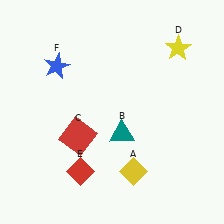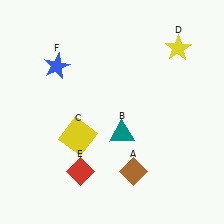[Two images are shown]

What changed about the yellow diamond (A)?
In Image 1, A is yellow. In Image 2, it changed to brown.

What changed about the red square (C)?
In Image 1, C is red. In Image 2, it changed to yellow.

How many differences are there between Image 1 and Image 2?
There are 2 differences between the two images.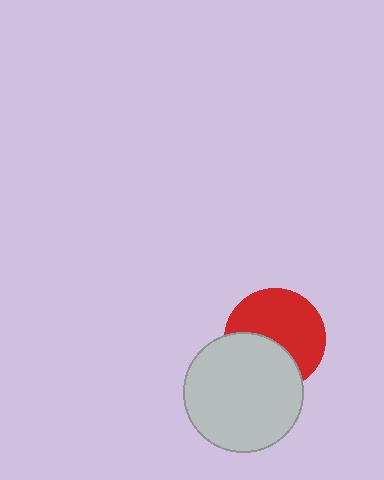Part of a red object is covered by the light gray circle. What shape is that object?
It is a circle.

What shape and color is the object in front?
The object in front is a light gray circle.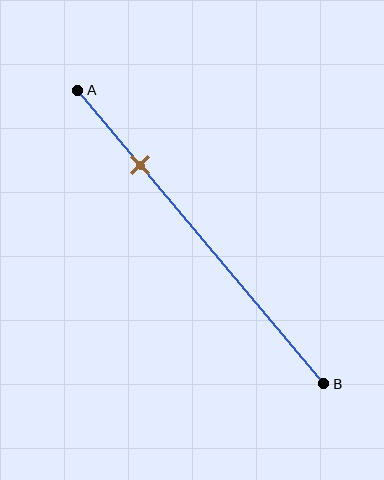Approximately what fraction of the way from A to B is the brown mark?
The brown mark is approximately 25% of the way from A to B.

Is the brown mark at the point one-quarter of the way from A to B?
Yes, the mark is approximately at the one-quarter point.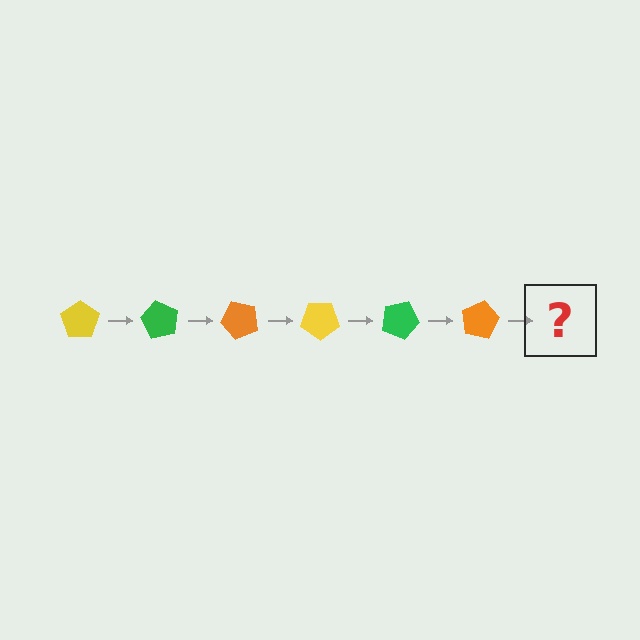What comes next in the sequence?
The next element should be a yellow pentagon, rotated 360 degrees from the start.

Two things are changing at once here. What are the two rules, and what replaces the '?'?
The two rules are that it rotates 60 degrees each step and the color cycles through yellow, green, and orange. The '?' should be a yellow pentagon, rotated 360 degrees from the start.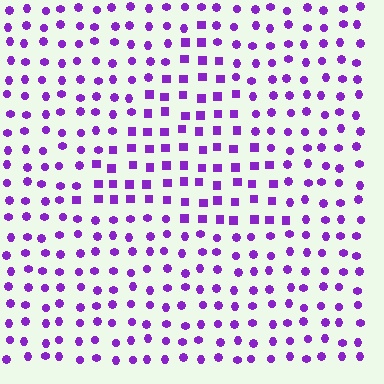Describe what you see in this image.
The image is filled with small purple elements arranged in a uniform grid. A triangle-shaped region contains squares, while the surrounding area contains circles. The boundary is defined purely by the change in element shape.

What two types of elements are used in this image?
The image uses squares inside the triangle region and circles outside it.